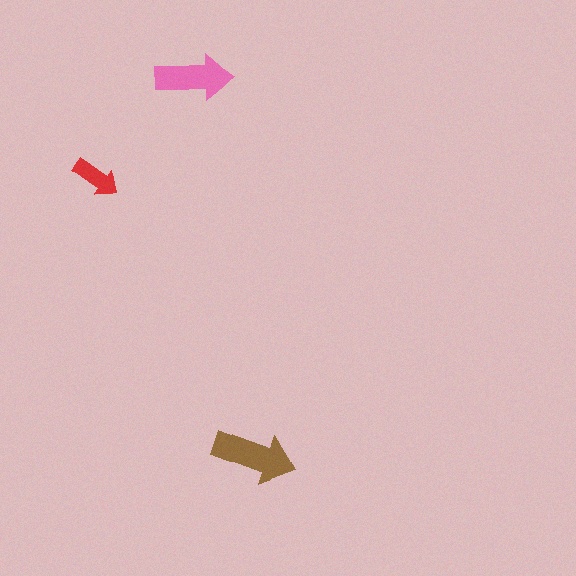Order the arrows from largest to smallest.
the brown one, the pink one, the red one.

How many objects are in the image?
There are 3 objects in the image.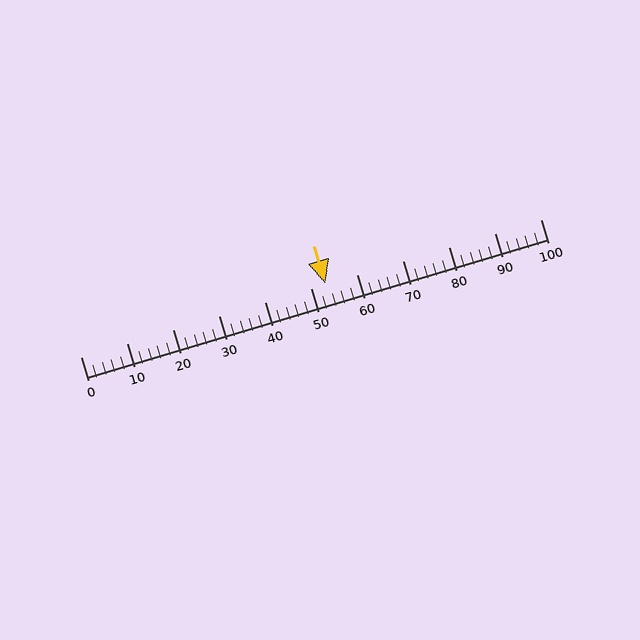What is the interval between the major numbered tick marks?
The major tick marks are spaced 10 units apart.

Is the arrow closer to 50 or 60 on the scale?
The arrow is closer to 50.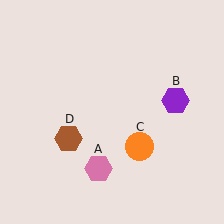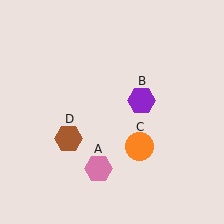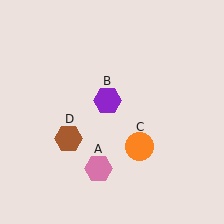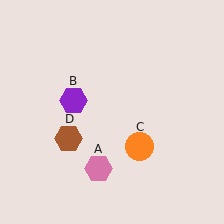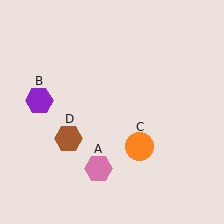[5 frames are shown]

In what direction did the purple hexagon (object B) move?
The purple hexagon (object B) moved left.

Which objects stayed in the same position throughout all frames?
Pink hexagon (object A) and orange circle (object C) and brown hexagon (object D) remained stationary.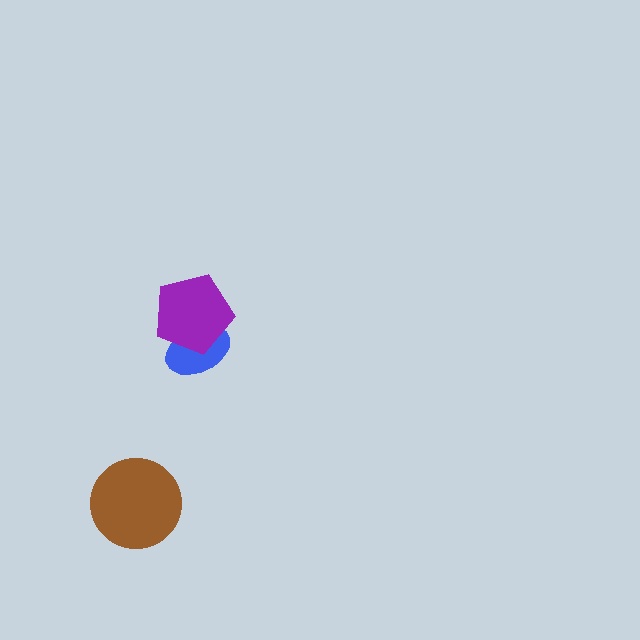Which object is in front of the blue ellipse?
The purple pentagon is in front of the blue ellipse.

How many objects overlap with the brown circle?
0 objects overlap with the brown circle.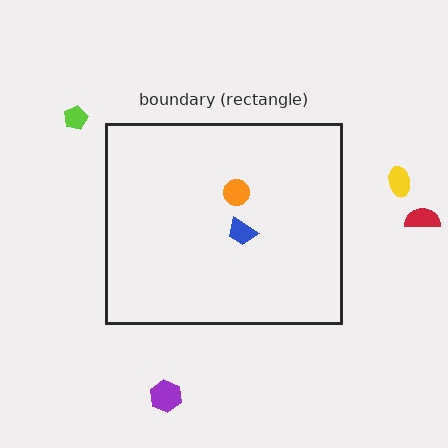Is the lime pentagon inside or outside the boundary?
Outside.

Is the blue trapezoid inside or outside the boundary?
Inside.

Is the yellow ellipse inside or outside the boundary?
Outside.